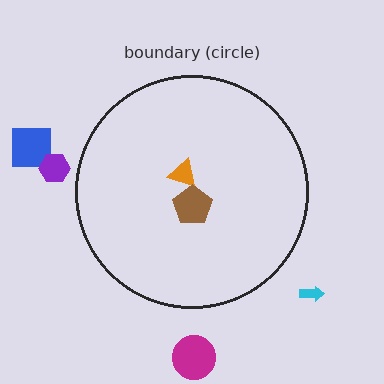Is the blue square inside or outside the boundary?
Outside.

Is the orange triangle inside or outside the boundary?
Inside.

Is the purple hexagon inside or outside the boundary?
Outside.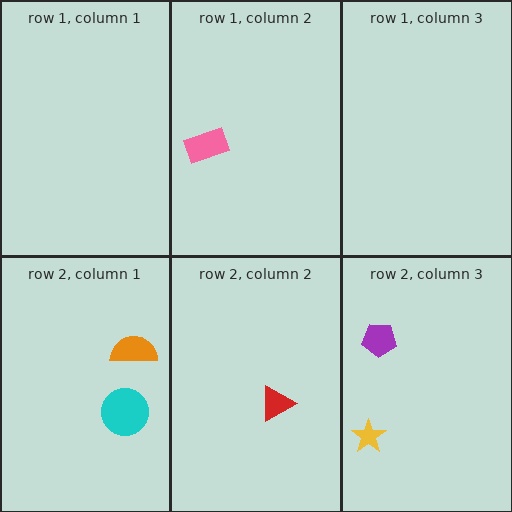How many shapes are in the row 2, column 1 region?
2.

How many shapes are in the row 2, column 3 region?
2.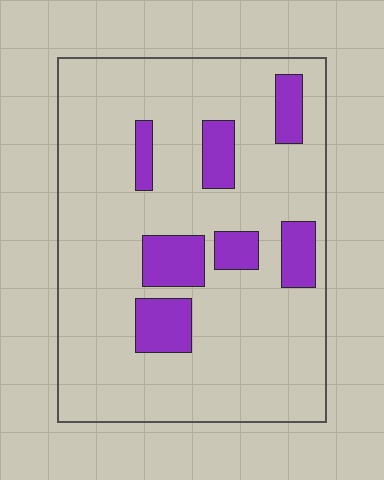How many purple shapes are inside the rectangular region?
7.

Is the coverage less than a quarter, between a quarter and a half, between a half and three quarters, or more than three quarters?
Less than a quarter.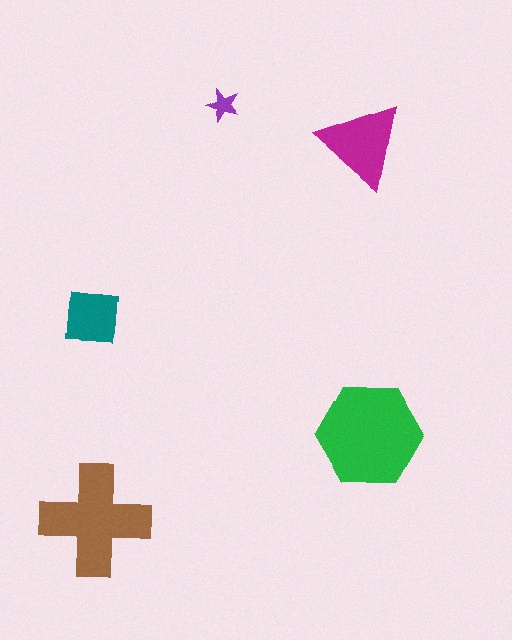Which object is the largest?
The green hexagon.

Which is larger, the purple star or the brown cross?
The brown cross.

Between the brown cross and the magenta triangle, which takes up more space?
The brown cross.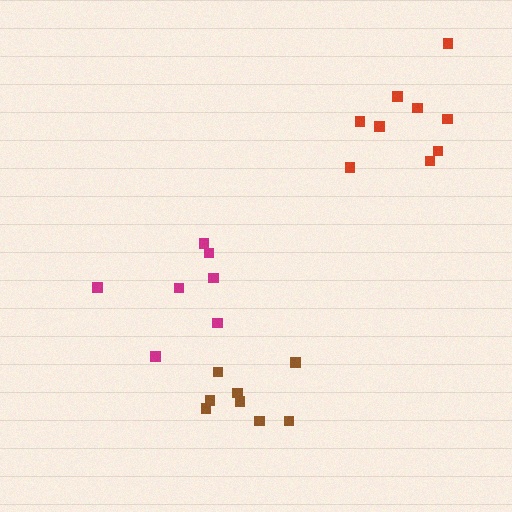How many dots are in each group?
Group 1: 7 dots, Group 2: 8 dots, Group 3: 9 dots (24 total).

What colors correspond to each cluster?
The clusters are colored: magenta, brown, red.